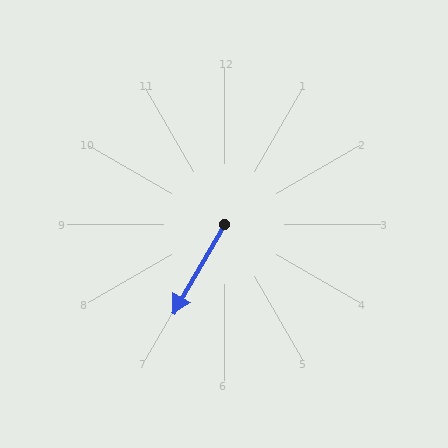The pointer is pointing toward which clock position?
Roughly 7 o'clock.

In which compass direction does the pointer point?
Southwest.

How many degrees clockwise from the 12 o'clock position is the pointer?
Approximately 210 degrees.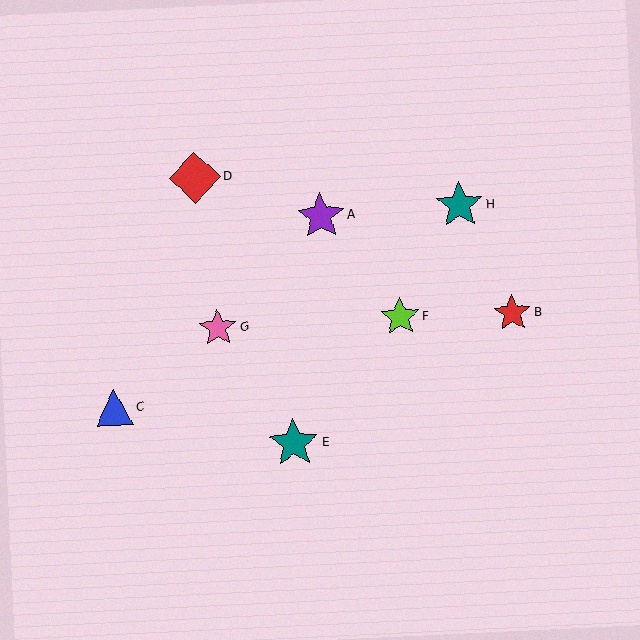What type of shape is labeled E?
Shape E is a teal star.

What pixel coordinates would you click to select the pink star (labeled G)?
Click at (218, 328) to select the pink star G.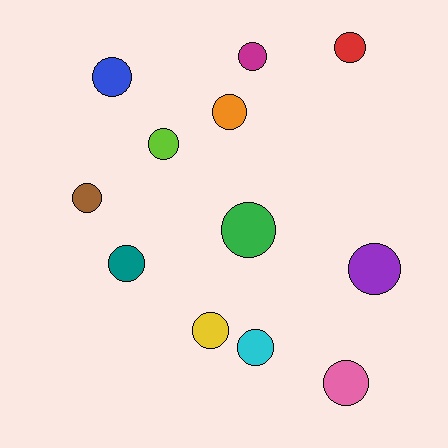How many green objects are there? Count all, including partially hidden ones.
There is 1 green object.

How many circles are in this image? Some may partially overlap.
There are 12 circles.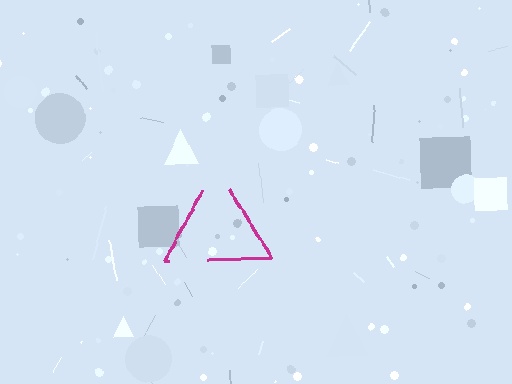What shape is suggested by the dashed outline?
The dashed outline suggests a triangle.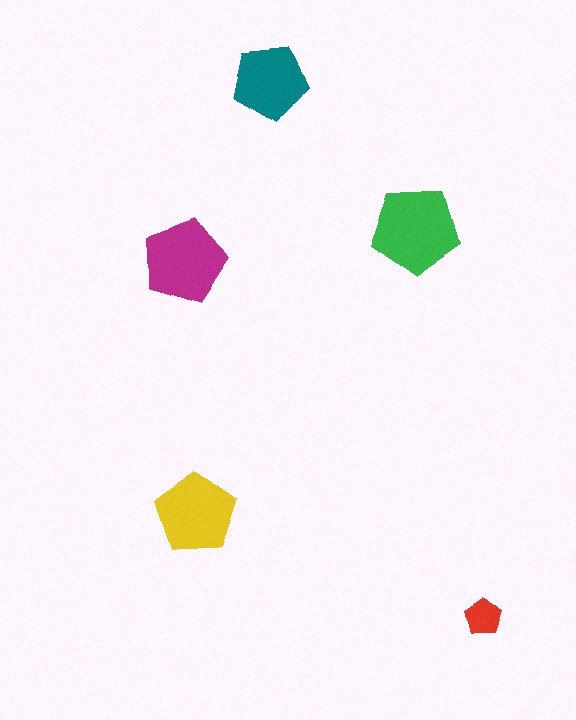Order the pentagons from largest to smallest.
the green one, the magenta one, the yellow one, the teal one, the red one.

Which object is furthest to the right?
The red pentagon is rightmost.